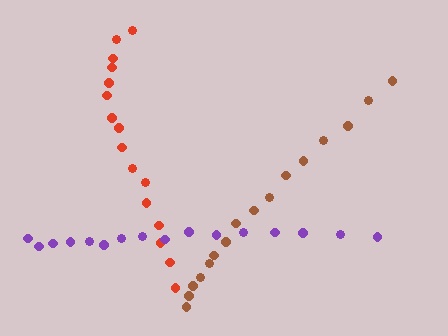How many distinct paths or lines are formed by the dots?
There are 3 distinct paths.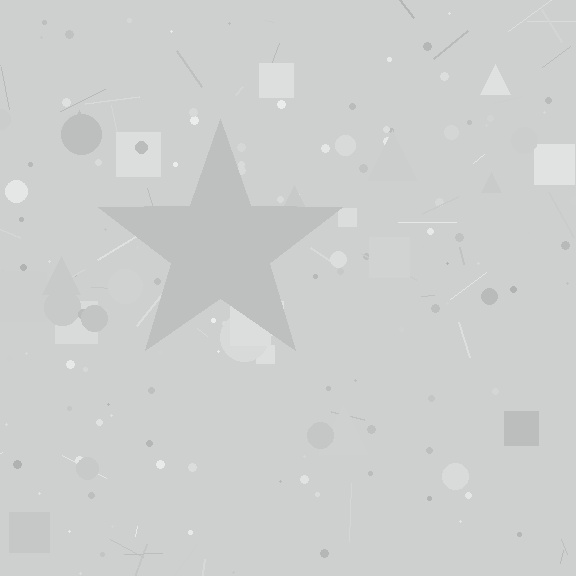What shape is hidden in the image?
A star is hidden in the image.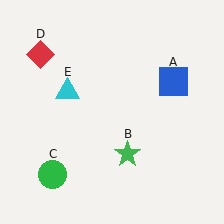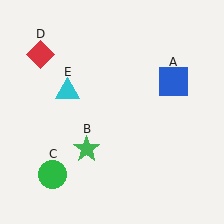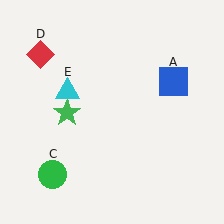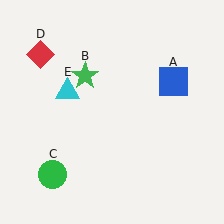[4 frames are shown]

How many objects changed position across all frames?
1 object changed position: green star (object B).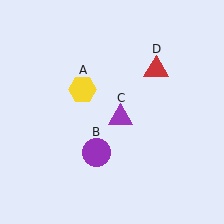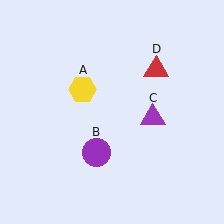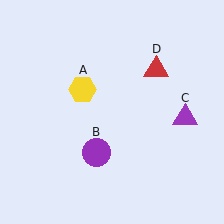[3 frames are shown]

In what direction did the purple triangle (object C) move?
The purple triangle (object C) moved right.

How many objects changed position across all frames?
1 object changed position: purple triangle (object C).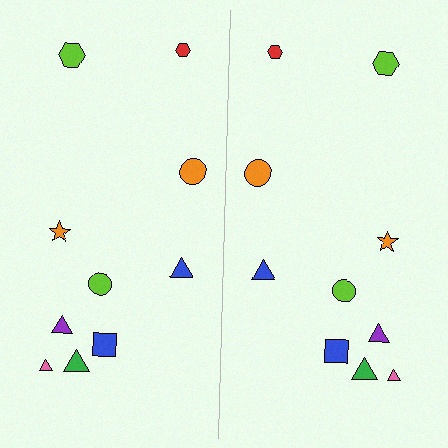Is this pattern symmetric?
Yes, this pattern has bilateral (reflection) symmetry.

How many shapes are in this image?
There are 20 shapes in this image.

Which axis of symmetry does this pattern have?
The pattern has a vertical axis of symmetry running through the center of the image.